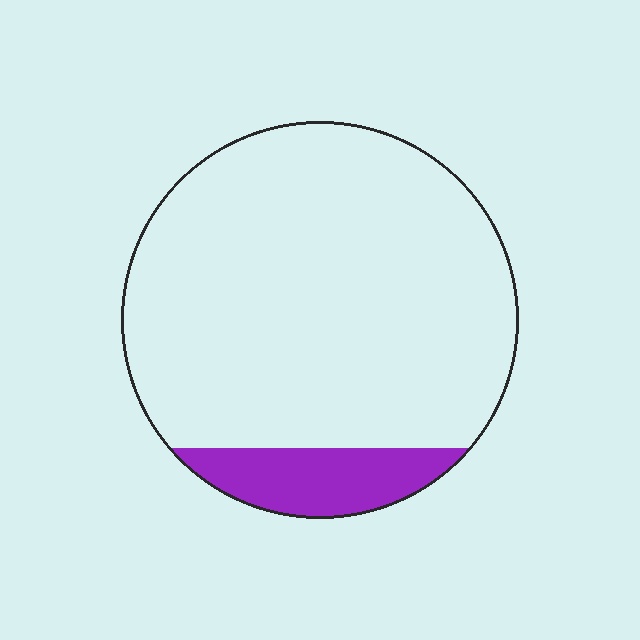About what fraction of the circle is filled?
About one eighth (1/8).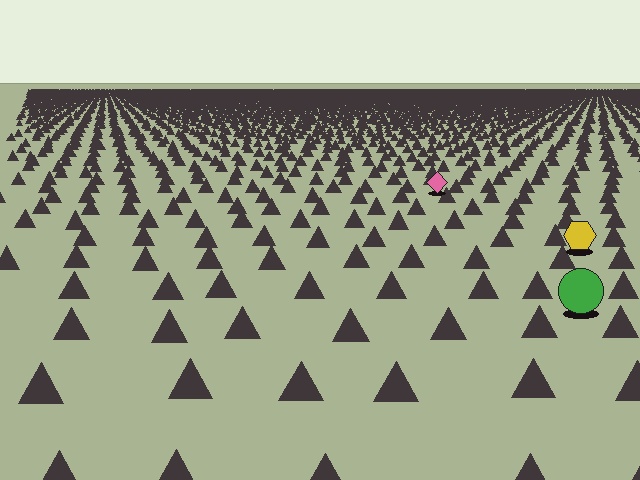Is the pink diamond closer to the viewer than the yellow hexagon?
No. The yellow hexagon is closer — you can tell from the texture gradient: the ground texture is coarser near it.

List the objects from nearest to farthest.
From nearest to farthest: the green circle, the yellow hexagon, the pink diamond.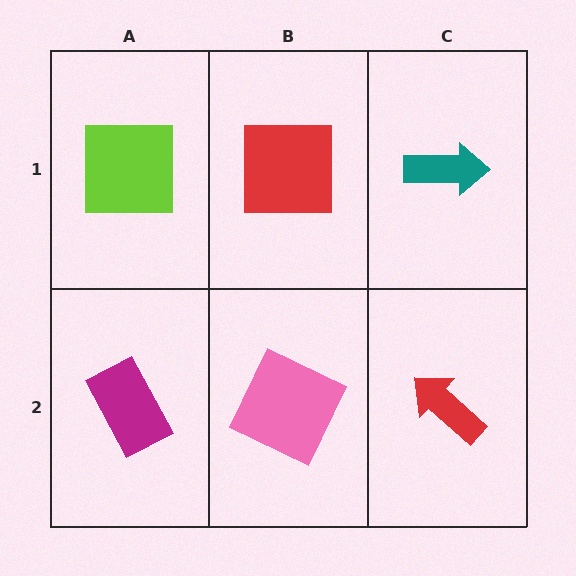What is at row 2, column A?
A magenta rectangle.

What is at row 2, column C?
A red arrow.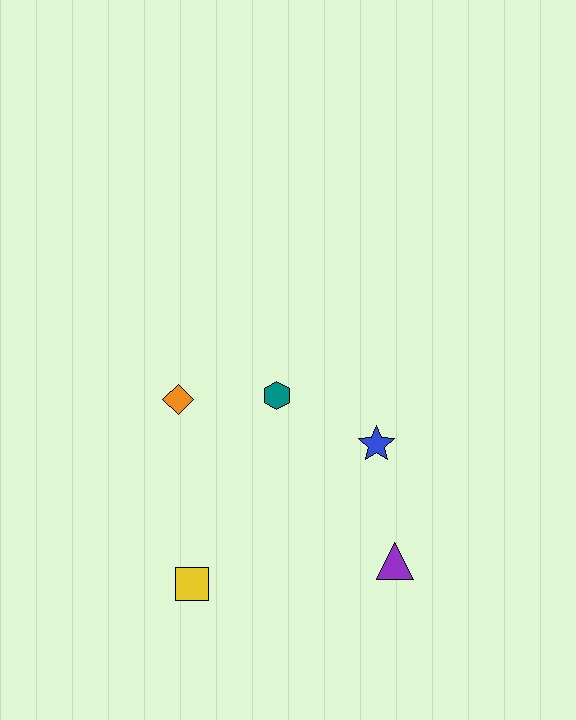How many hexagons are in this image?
There is 1 hexagon.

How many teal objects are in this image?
There is 1 teal object.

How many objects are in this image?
There are 5 objects.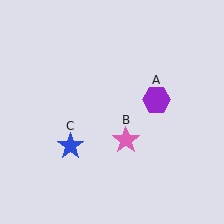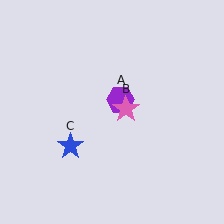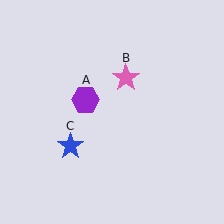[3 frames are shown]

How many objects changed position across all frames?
2 objects changed position: purple hexagon (object A), pink star (object B).